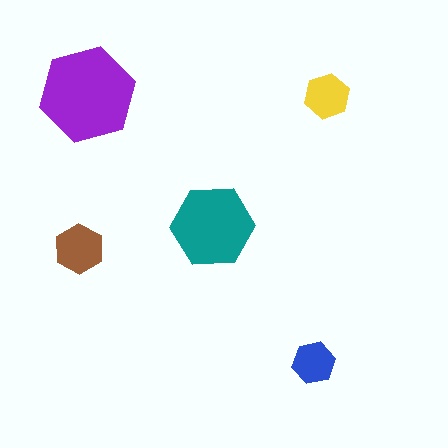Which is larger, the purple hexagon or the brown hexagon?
The purple one.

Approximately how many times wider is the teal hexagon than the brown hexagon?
About 1.5 times wider.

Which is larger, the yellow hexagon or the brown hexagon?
The brown one.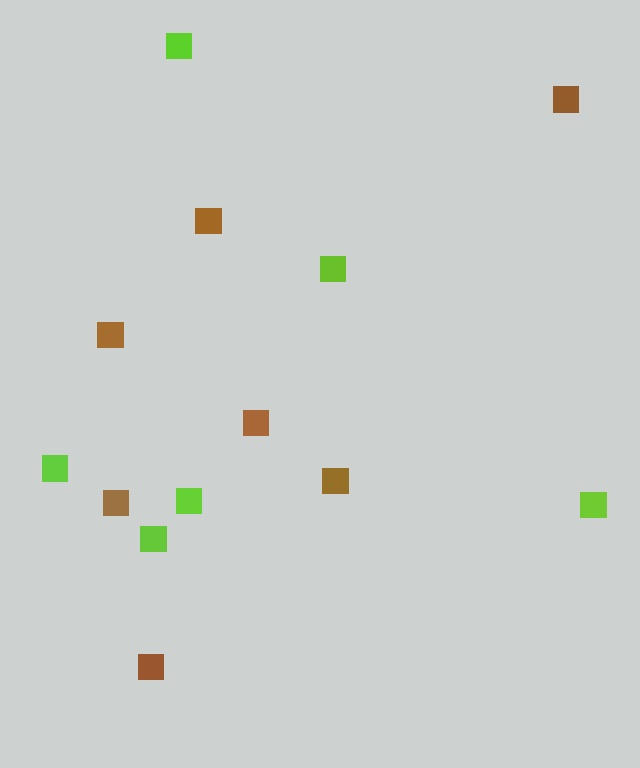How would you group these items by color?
There are 2 groups: one group of lime squares (6) and one group of brown squares (7).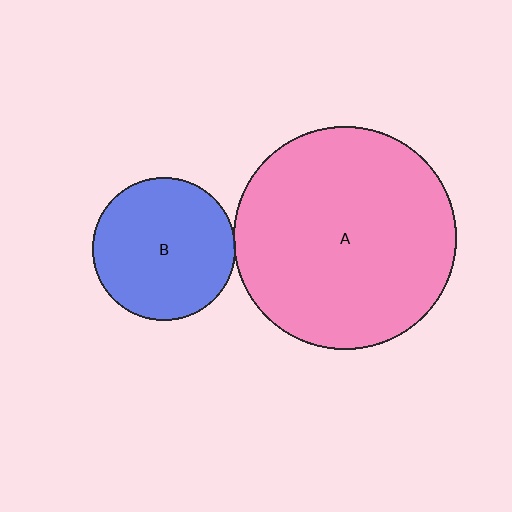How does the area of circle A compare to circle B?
Approximately 2.4 times.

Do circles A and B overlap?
Yes.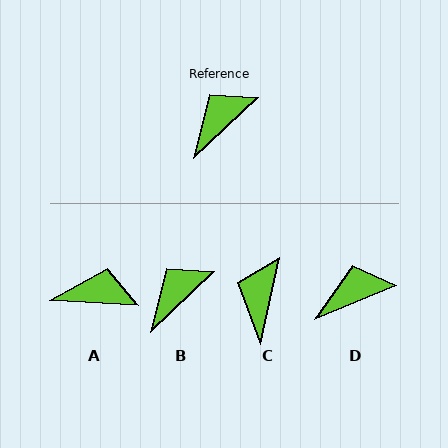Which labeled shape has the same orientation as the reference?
B.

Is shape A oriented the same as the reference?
No, it is off by about 47 degrees.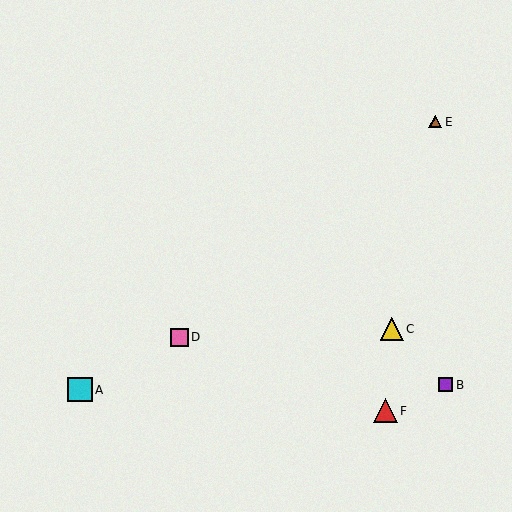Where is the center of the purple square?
The center of the purple square is at (446, 385).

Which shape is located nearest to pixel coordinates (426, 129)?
The brown triangle (labeled E) at (435, 122) is nearest to that location.